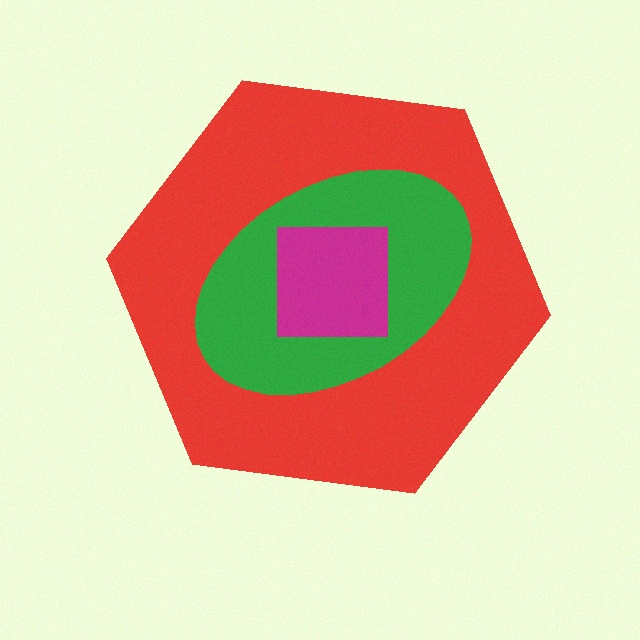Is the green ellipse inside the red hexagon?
Yes.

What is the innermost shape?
The magenta square.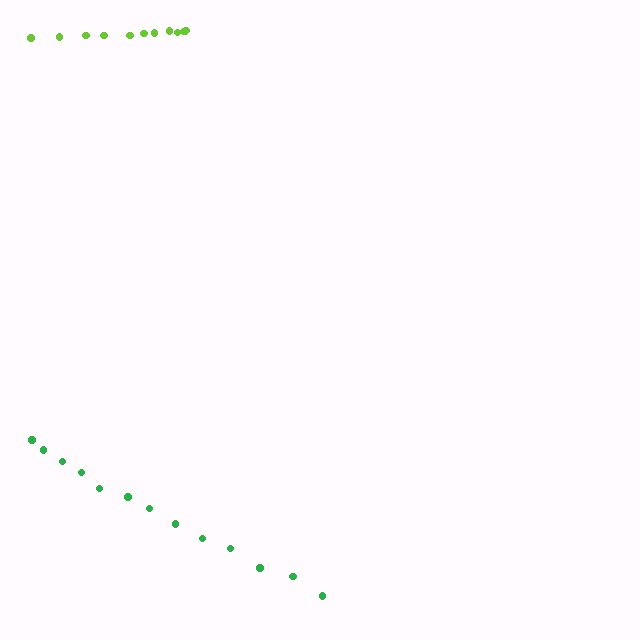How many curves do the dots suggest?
There are 2 distinct paths.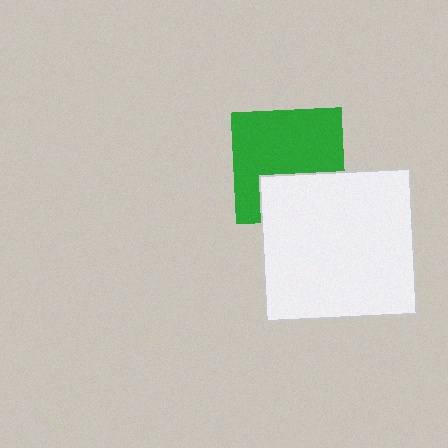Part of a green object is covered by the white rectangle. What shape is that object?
It is a square.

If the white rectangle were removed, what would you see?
You would see the complete green square.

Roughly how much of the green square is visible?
Most of it is visible (roughly 67%).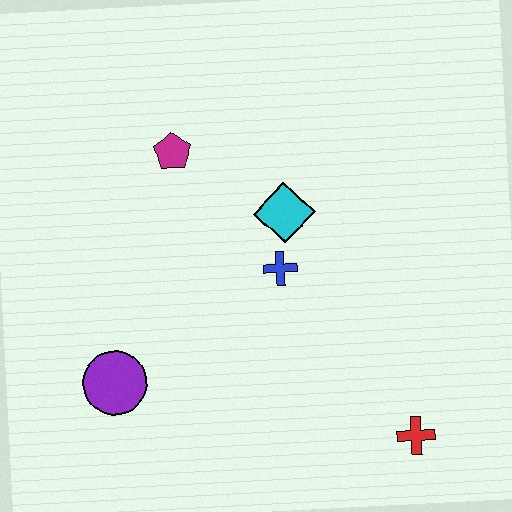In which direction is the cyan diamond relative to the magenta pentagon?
The cyan diamond is to the right of the magenta pentagon.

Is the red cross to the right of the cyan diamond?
Yes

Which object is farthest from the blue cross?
The red cross is farthest from the blue cross.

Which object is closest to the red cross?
The blue cross is closest to the red cross.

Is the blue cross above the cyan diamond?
No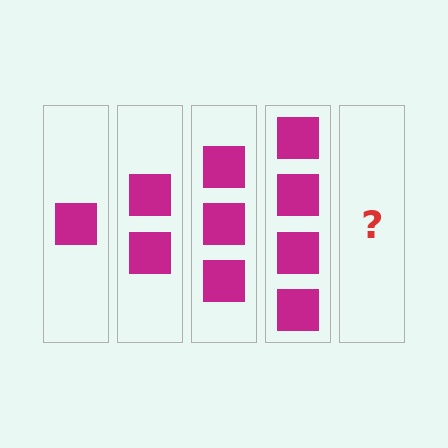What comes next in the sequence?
The next element should be 5 squares.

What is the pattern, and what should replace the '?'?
The pattern is that each step adds one more square. The '?' should be 5 squares.